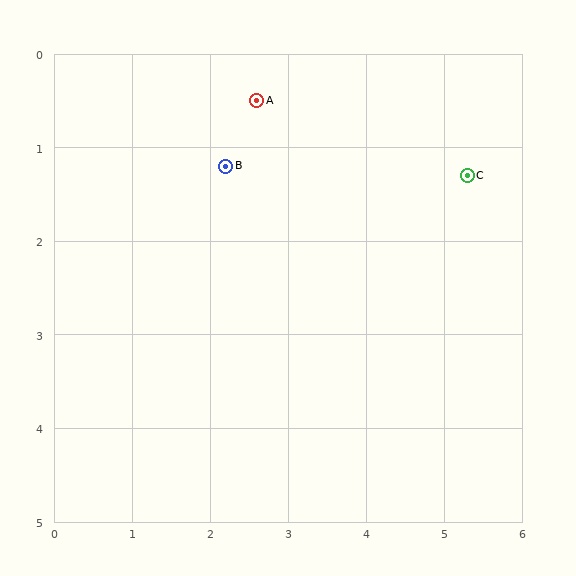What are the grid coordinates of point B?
Point B is at approximately (2.2, 1.2).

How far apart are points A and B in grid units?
Points A and B are about 0.8 grid units apart.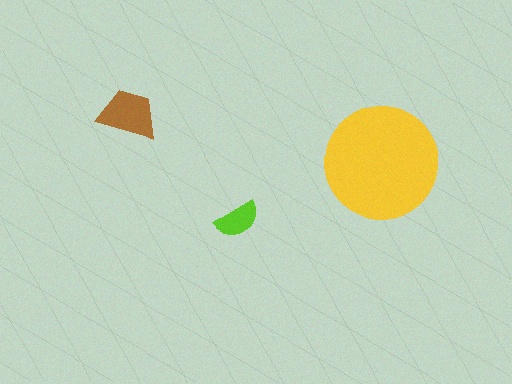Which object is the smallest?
The lime semicircle.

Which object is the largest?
The yellow circle.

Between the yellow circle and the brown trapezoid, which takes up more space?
The yellow circle.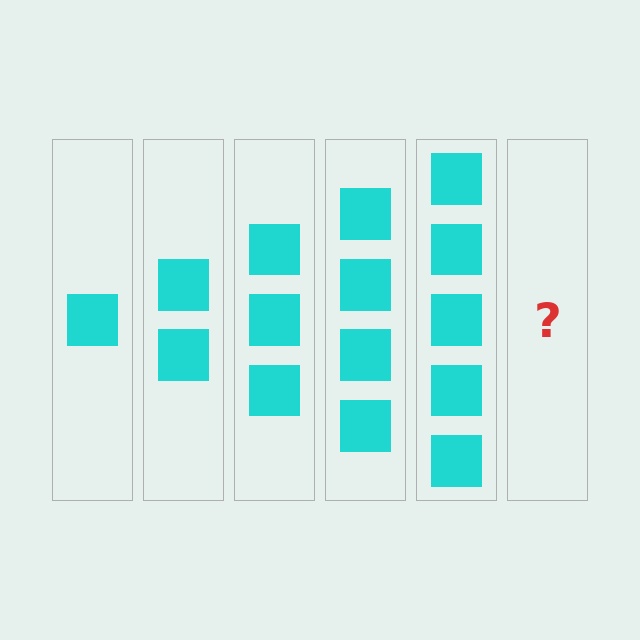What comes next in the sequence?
The next element should be 6 squares.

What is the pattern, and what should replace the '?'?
The pattern is that each step adds one more square. The '?' should be 6 squares.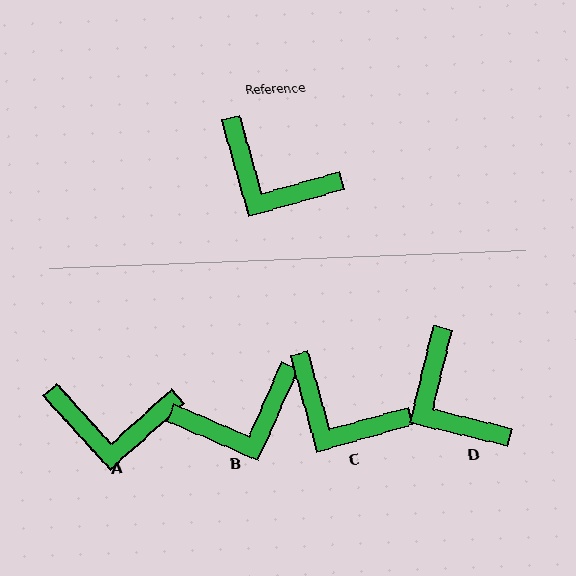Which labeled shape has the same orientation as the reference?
C.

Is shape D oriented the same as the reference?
No, it is off by about 29 degrees.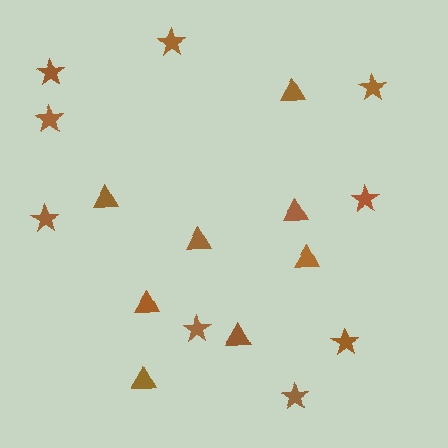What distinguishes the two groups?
There are 2 groups: one group of triangles (8) and one group of stars (9).